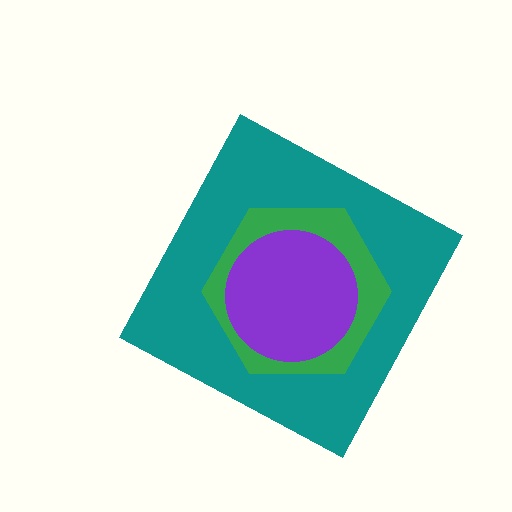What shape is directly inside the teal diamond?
The green hexagon.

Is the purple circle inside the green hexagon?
Yes.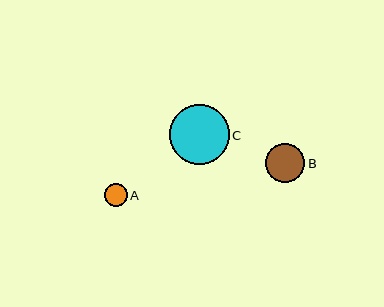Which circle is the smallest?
Circle A is the smallest with a size of approximately 23 pixels.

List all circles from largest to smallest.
From largest to smallest: C, B, A.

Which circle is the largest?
Circle C is the largest with a size of approximately 60 pixels.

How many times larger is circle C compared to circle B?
Circle C is approximately 1.5 times the size of circle B.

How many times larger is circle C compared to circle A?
Circle C is approximately 2.6 times the size of circle A.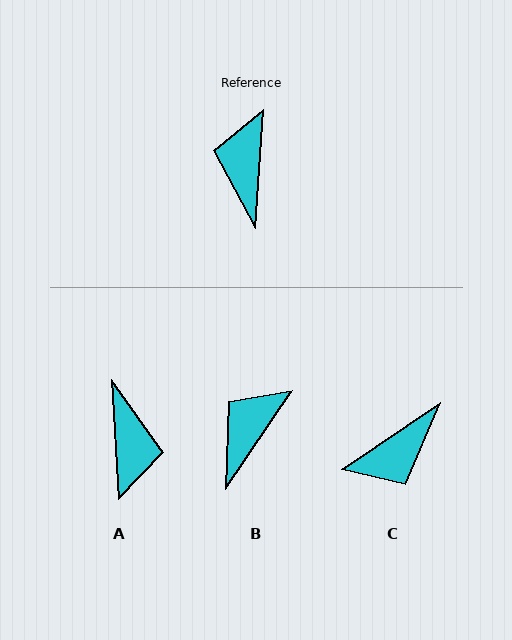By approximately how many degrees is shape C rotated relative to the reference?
Approximately 128 degrees counter-clockwise.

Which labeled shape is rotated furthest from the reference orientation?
A, about 173 degrees away.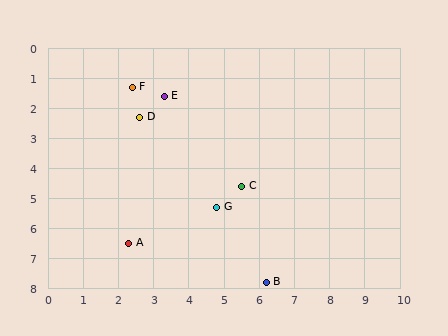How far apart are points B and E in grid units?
Points B and E are about 6.8 grid units apart.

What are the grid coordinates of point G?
Point G is at approximately (4.8, 5.3).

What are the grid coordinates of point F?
Point F is at approximately (2.4, 1.3).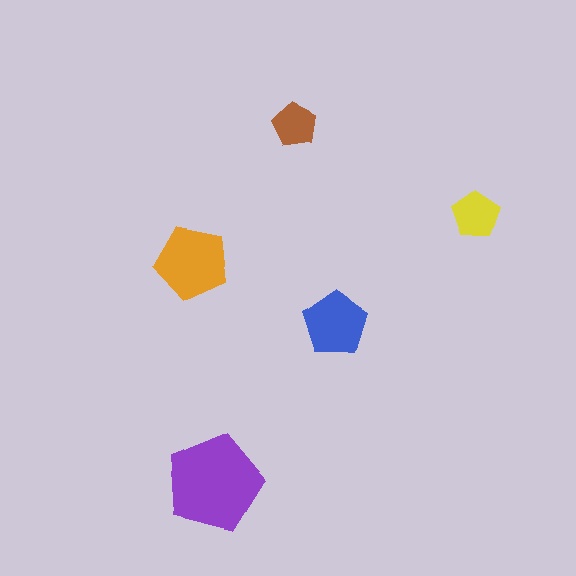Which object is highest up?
The brown pentagon is topmost.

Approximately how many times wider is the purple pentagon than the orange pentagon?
About 1.5 times wider.